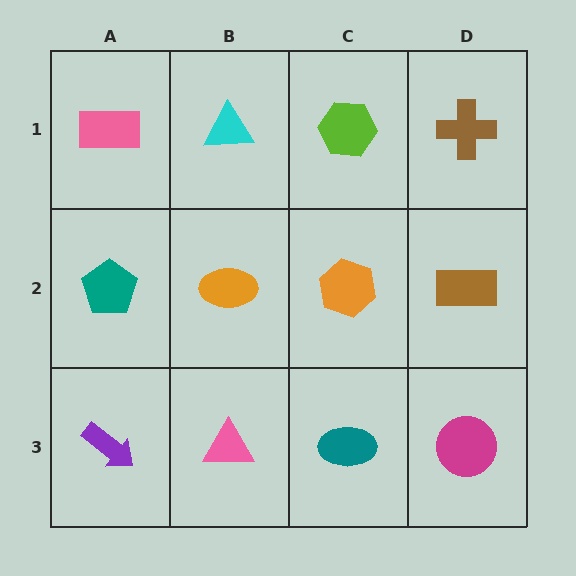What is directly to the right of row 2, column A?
An orange ellipse.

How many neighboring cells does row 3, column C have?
3.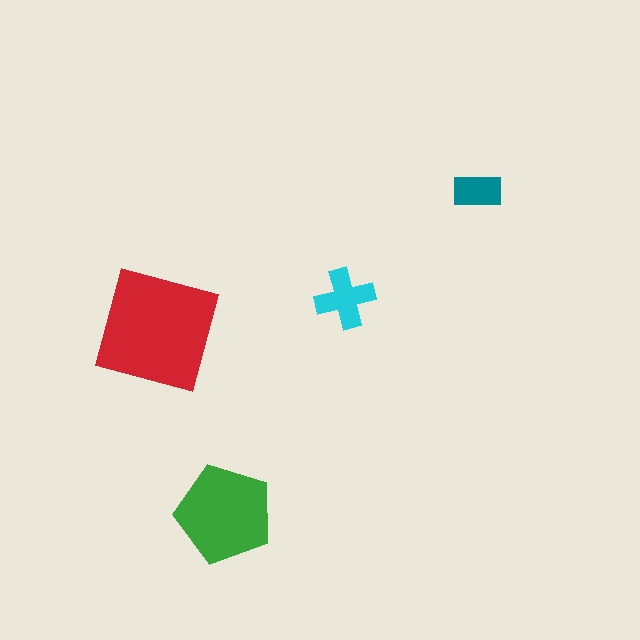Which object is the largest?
The red square.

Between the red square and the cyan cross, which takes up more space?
The red square.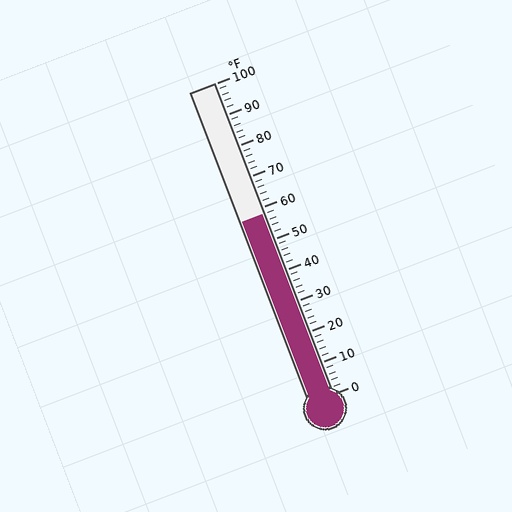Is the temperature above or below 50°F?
The temperature is above 50°F.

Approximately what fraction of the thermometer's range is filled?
The thermometer is filled to approximately 60% of its range.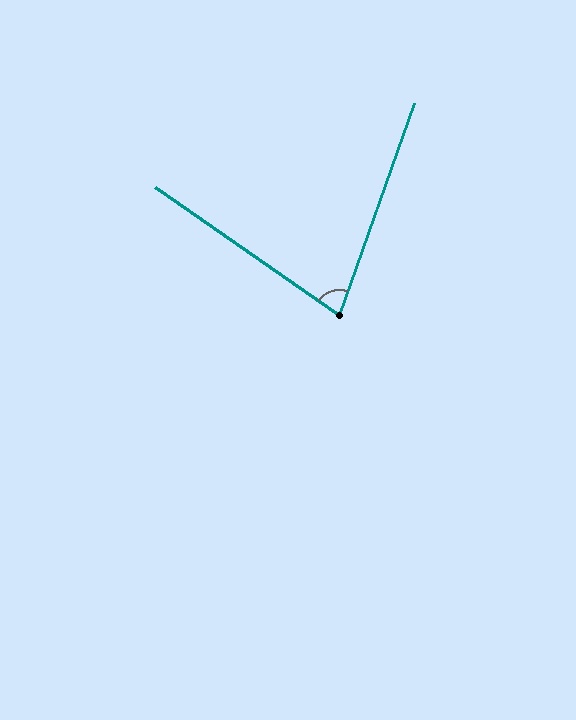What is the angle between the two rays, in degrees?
Approximately 75 degrees.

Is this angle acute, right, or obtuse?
It is acute.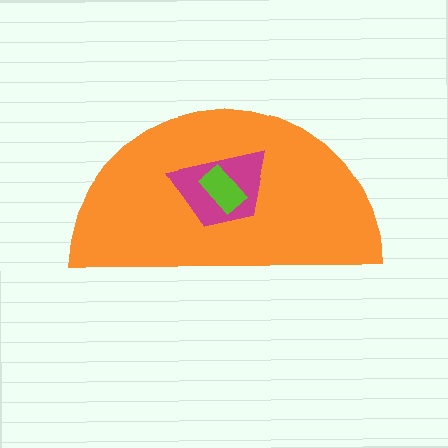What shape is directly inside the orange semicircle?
The magenta trapezoid.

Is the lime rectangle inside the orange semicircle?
Yes.